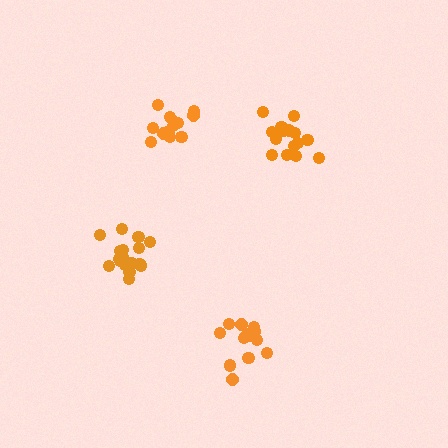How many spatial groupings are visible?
There are 4 spatial groupings.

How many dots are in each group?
Group 1: 15 dots, Group 2: 14 dots, Group 3: 18 dots, Group 4: 13 dots (60 total).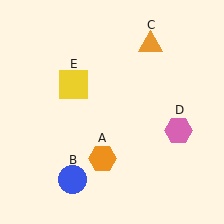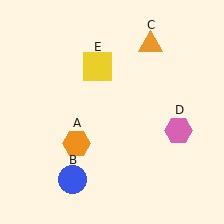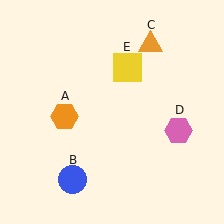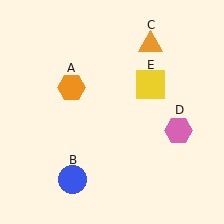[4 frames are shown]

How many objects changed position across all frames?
2 objects changed position: orange hexagon (object A), yellow square (object E).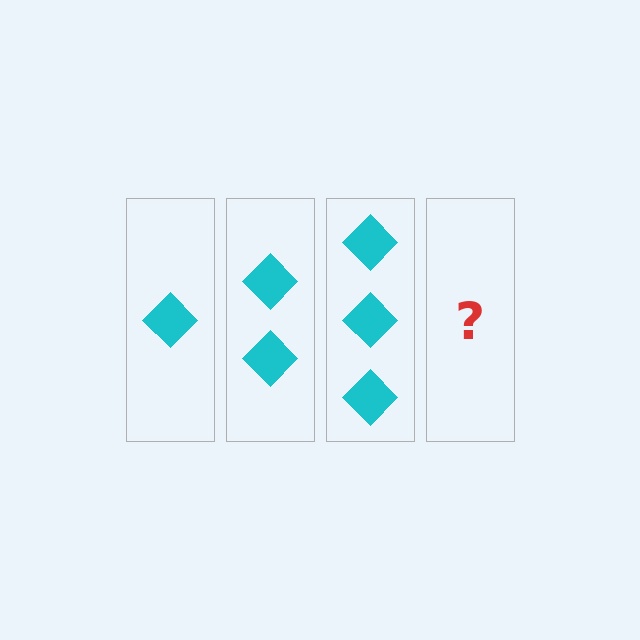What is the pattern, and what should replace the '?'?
The pattern is that each step adds one more diamond. The '?' should be 4 diamonds.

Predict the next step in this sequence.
The next step is 4 diamonds.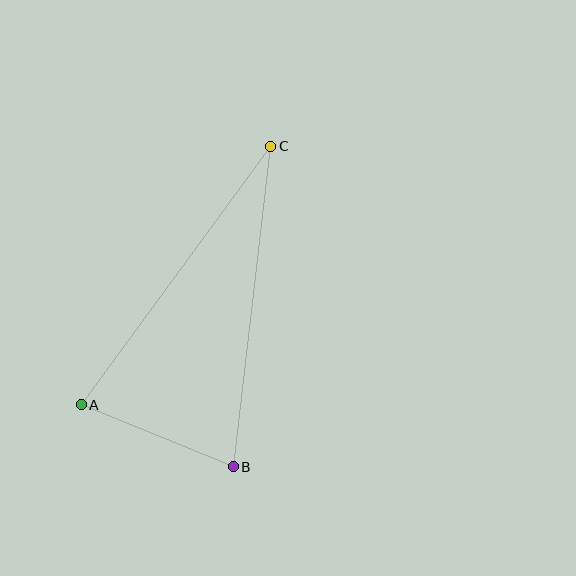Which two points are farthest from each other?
Points B and C are farthest from each other.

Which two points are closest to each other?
Points A and B are closest to each other.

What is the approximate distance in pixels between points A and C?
The distance between A and C is approximately 321 pixels.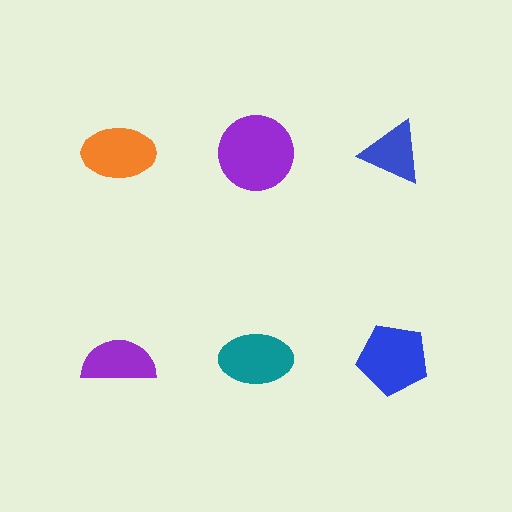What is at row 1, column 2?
A purple circle.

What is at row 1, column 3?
A blue triangle.